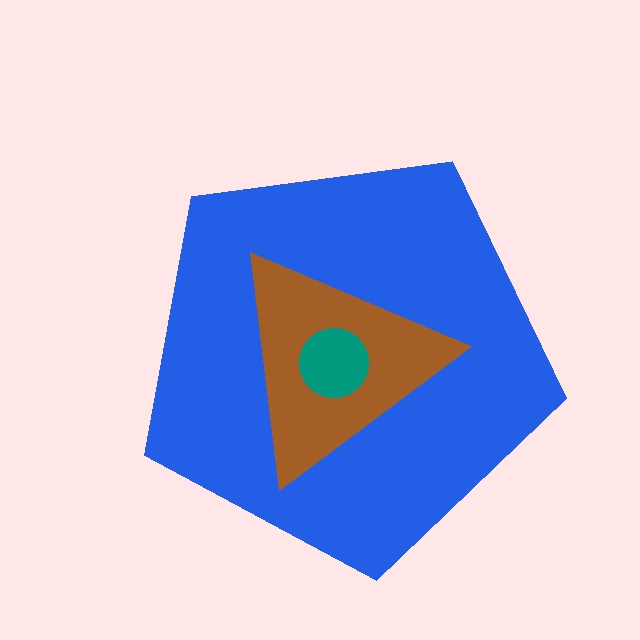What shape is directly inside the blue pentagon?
The brown triangle.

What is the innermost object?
The teal circle.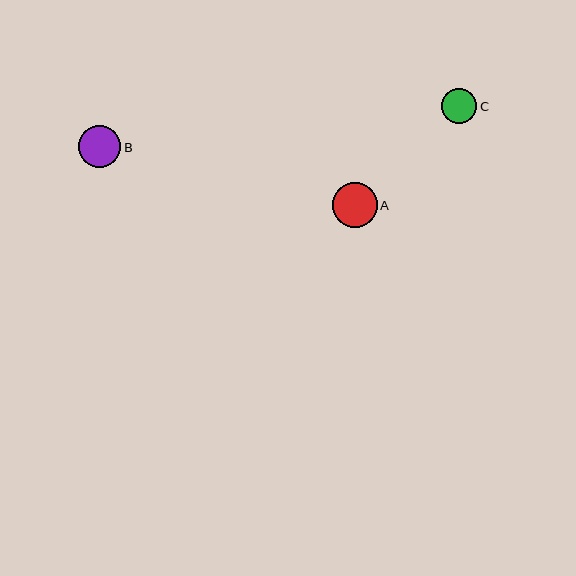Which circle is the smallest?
Circle C is the smallest with a size of approximately 35 pixels.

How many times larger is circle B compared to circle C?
Circle B is approximately 1.2 times the size of circle C.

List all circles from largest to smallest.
From largest to smallest: A, B, C.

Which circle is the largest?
Circle A is the largest with a size of approximately 45 pixels.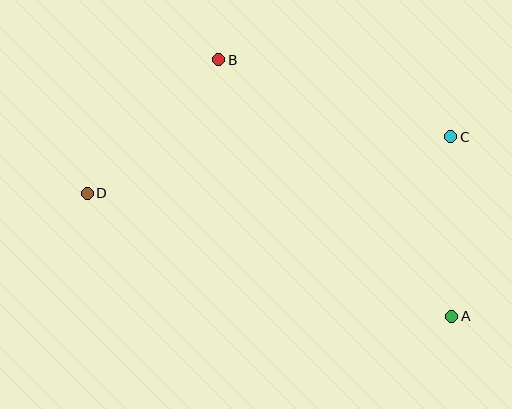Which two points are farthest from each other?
Points A and D are farthest from each other.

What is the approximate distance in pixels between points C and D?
The distance between C and D is approximately 368 pixels.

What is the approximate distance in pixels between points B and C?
The distance between B and C is approximately 244 pixels.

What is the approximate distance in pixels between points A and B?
The distance between A and B is approximately 347 pixels.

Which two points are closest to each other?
Points A and C are closest to each other.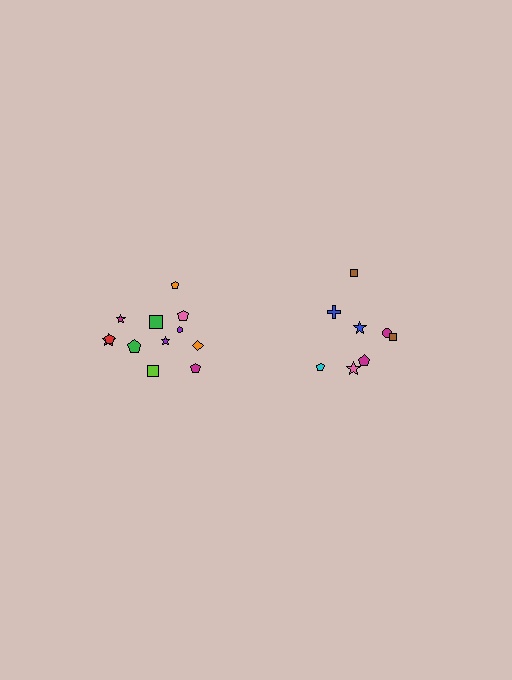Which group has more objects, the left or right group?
The left group.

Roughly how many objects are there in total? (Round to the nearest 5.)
Roughly 20 objects in total.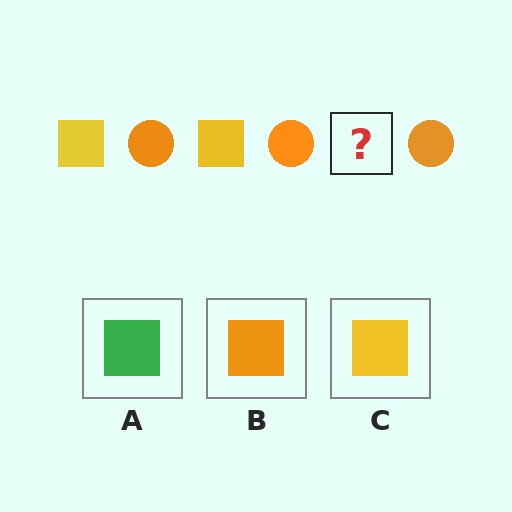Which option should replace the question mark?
Option C.